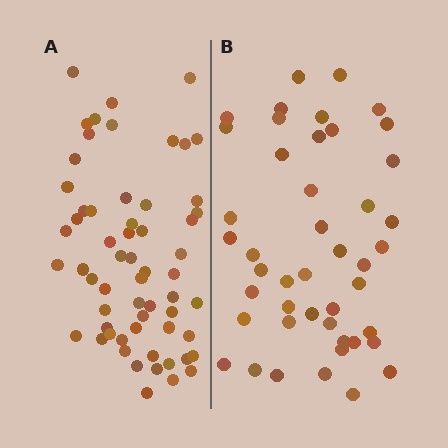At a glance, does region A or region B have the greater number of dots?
Region A (the left region) has more dots.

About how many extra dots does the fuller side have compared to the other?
Region A has approximately 15 more dots than region B.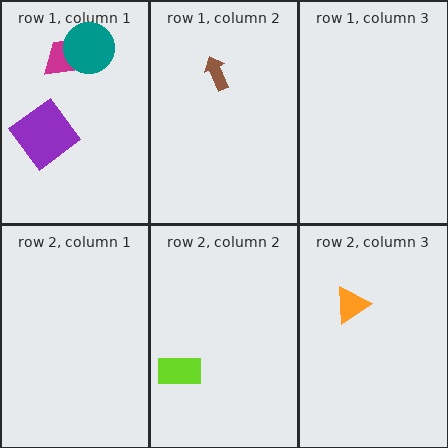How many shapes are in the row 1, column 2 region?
1.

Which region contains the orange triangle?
The row 2, column 3 region.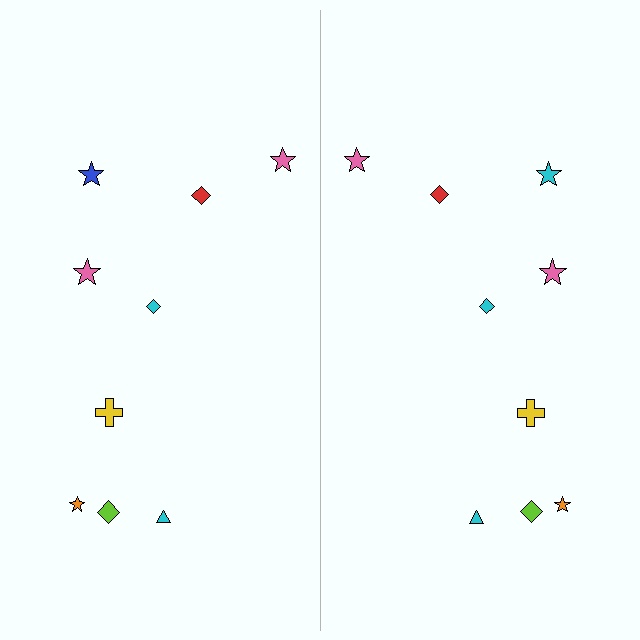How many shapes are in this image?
There are 18 shapes in this image.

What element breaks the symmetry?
The cyan star on the right side breaks the symmetry — its mirror counterpart is blue.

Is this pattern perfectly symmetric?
No, the pattern is not perfectly symmetric. The cyan star on the right side breaks the symmetry — its mirror counterpart is blue.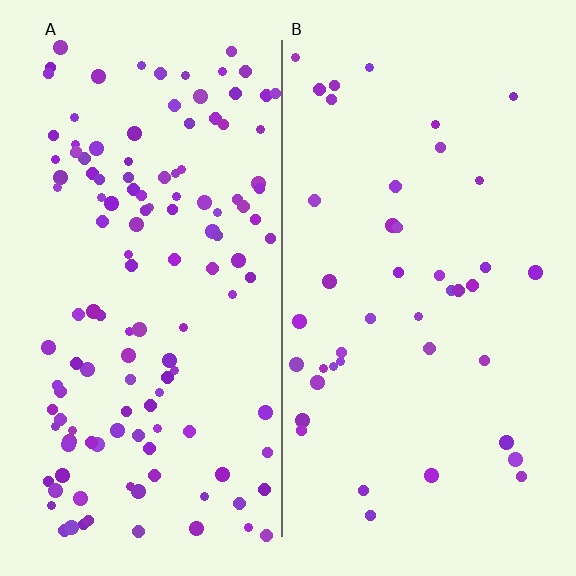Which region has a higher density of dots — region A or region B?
A (the left).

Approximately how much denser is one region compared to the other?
Approximately 3.1× — region A over region B.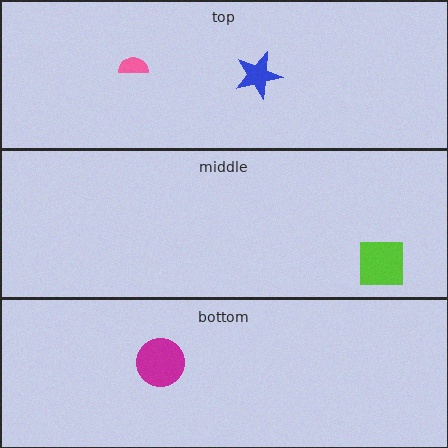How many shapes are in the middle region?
1.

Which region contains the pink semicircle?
The top region.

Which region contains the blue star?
The top region.